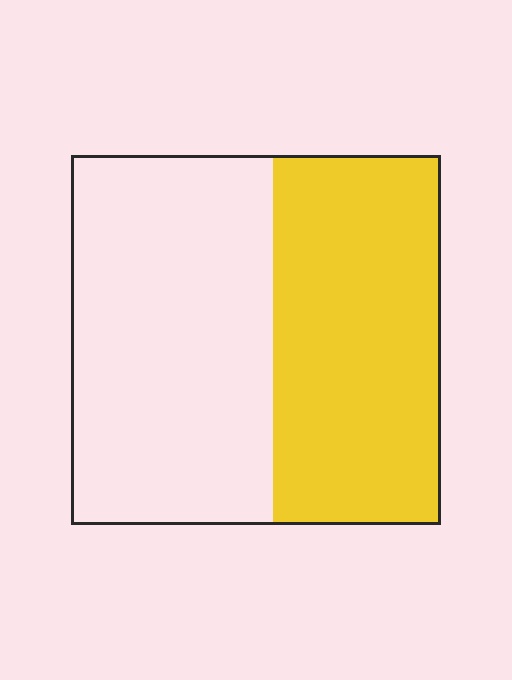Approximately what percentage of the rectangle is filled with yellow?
Approximately 45%.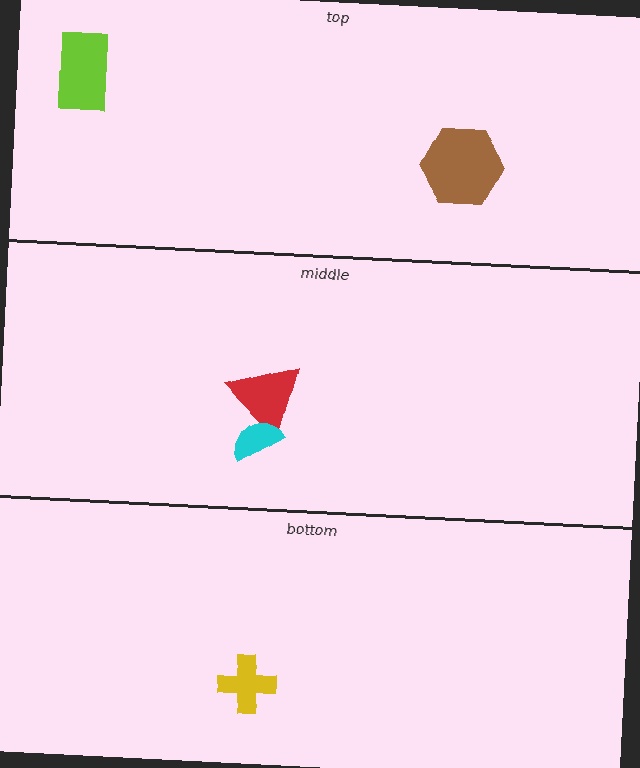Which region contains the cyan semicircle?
The middle region.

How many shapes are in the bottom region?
1.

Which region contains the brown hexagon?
The top region.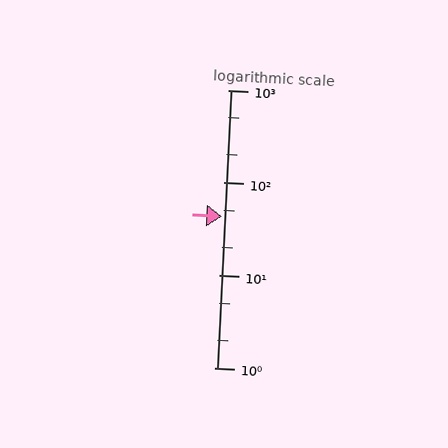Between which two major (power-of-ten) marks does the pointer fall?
The pointer is between 10 and 100.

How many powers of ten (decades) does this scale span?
The scale spans 3 decades, from 1 to 1000.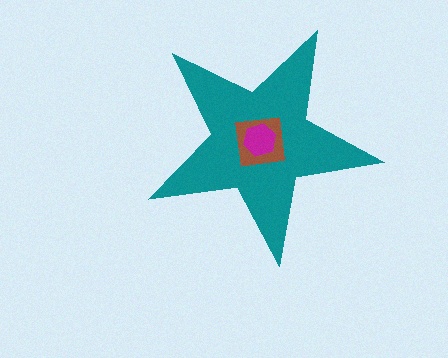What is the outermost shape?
The teal star.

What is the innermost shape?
The magenta hexagon.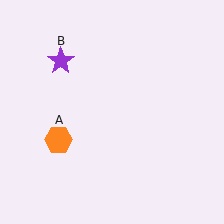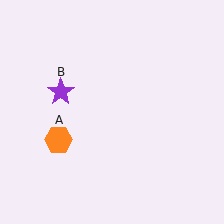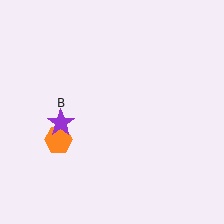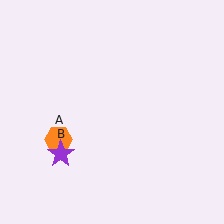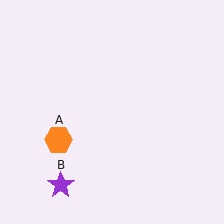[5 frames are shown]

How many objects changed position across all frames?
1 object changed position: purple star (object B).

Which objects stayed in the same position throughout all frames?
Orange hexagon (object A) remained stationary.